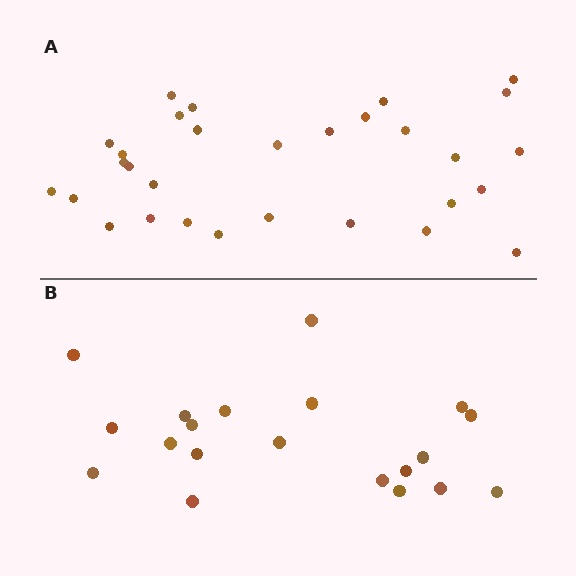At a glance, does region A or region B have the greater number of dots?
Region A (the top region) has more dots.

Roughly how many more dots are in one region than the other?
Region A has roughly 10 or so more dots than region B.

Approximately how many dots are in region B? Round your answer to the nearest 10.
About 20 dots.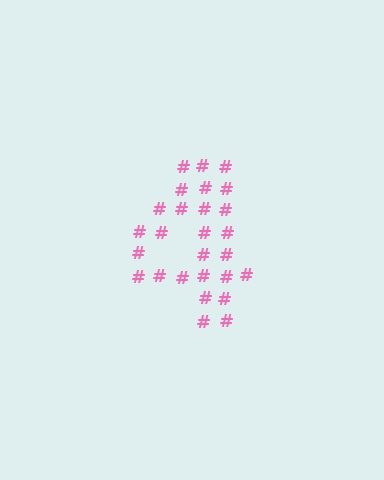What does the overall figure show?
The overall figure shows the digit 4.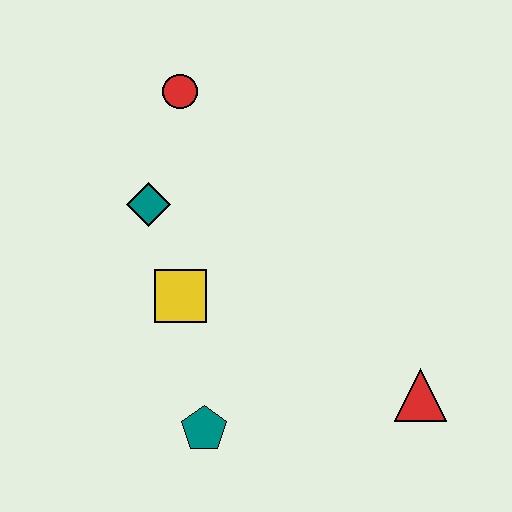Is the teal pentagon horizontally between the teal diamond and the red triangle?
Yes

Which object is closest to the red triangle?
The teal pentagon is closest to the red triangle.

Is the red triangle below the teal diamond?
Yes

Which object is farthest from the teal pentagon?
The red circle is farthest from the teal pentagon.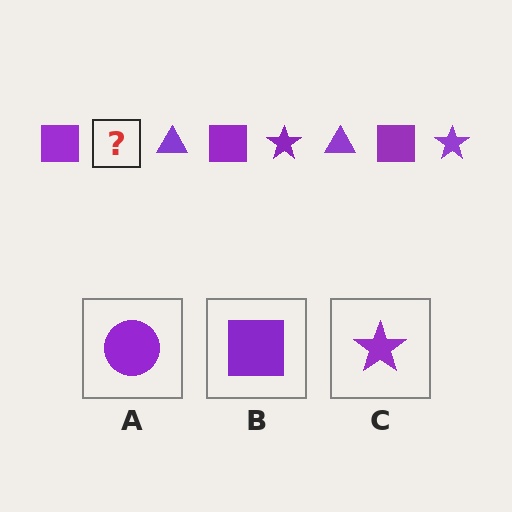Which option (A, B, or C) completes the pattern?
C.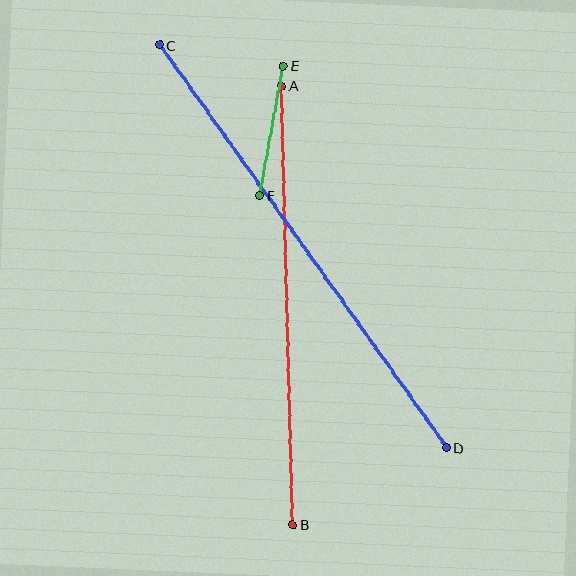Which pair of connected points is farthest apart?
Points C and D are farthest apart.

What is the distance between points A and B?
The distance is approximately 439 pixels.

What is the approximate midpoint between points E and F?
The midpoint is at approximately (271, 131) pixels.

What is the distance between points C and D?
The distance is approximately 494 pixels.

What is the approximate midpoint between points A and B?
The midpoint is at approximately (287, 305) pixels.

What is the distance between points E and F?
The distance is approximately 132 pixels.